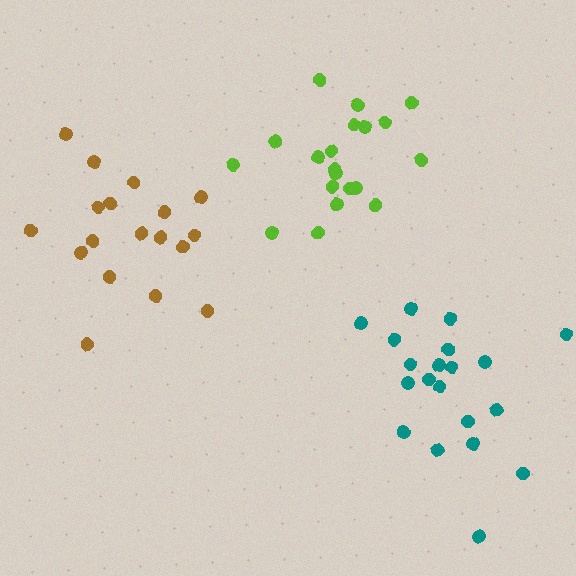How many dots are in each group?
Group 1: 20 dots, Group 2: 18 dots, Group 3: 20 dots (58 total).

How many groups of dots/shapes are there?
There are 3 groups.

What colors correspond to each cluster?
The clusters are colored: lime, brown, teal.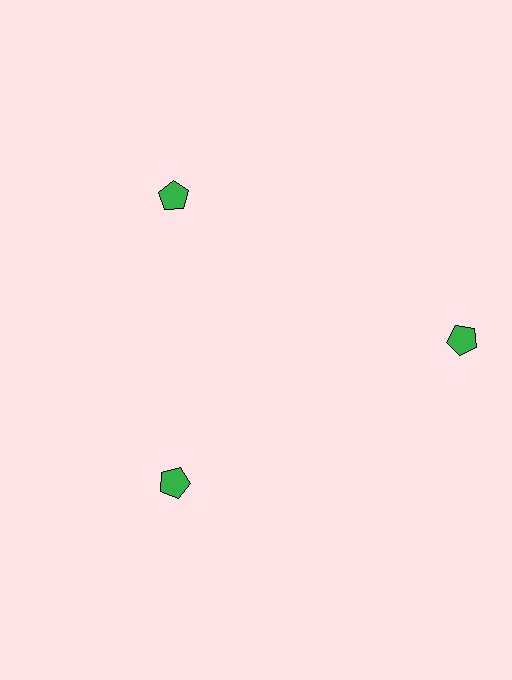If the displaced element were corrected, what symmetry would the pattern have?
It would have 3-fold rotational symmetry — the pattern would map onto itself every 120 degrees.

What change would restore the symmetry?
The symmetry would be restored by moving it inward, back onto the ring so that all 3 pentagons sit at equal angles and equal distance from the center.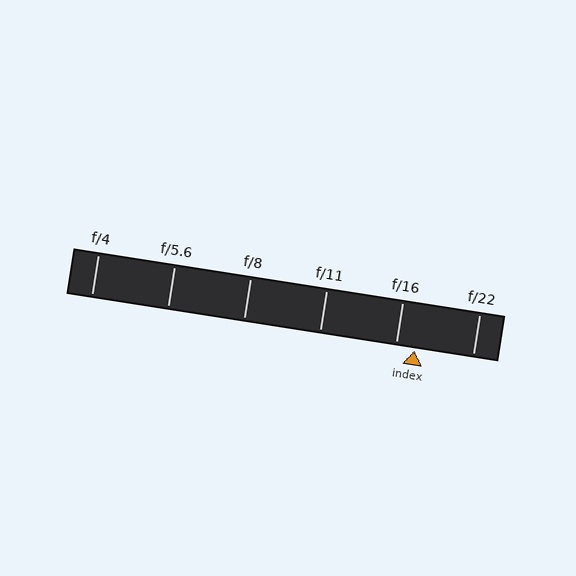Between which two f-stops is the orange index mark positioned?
The index mark is between f/16 and f/22.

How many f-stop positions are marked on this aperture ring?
There are 6 f-stop positions marked.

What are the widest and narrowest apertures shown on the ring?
The widest aperture shown is f/4 and the narrowest is f/22.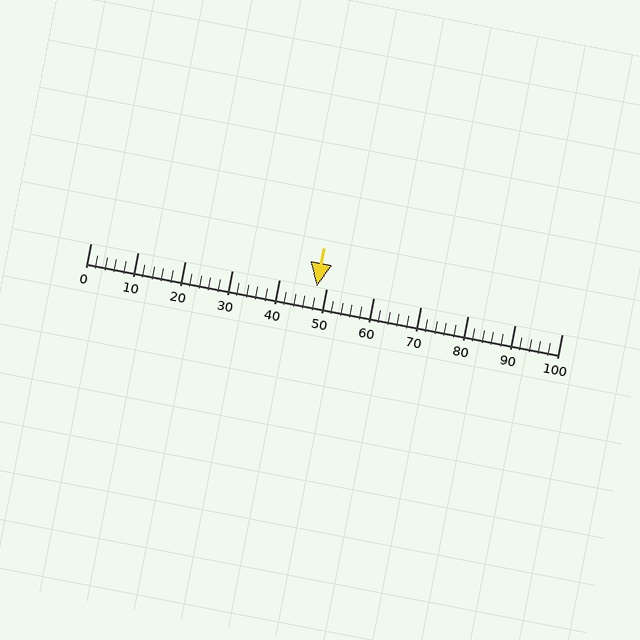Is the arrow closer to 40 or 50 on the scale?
The arrow is closer to 50.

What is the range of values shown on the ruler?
The ruler shows values from 0 to 100.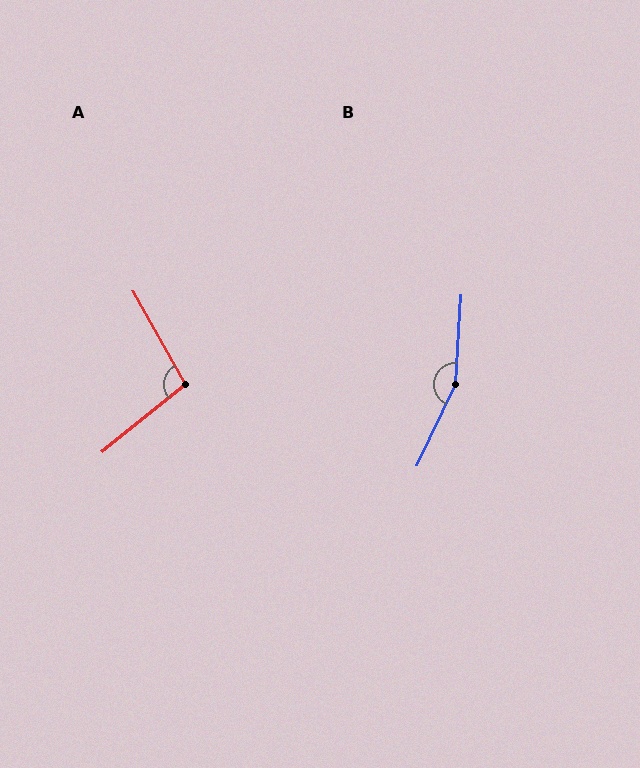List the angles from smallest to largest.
A (100°), B (158°).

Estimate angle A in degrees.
Approximately 100 degrees.